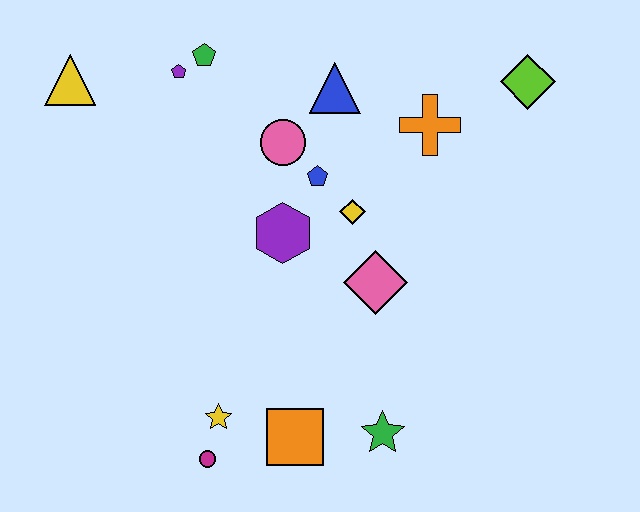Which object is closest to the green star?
The orange square is closest to the green star.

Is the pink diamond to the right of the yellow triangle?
Yes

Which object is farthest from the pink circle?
The magenta circle is farthest from the pink circle.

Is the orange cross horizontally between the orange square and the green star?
No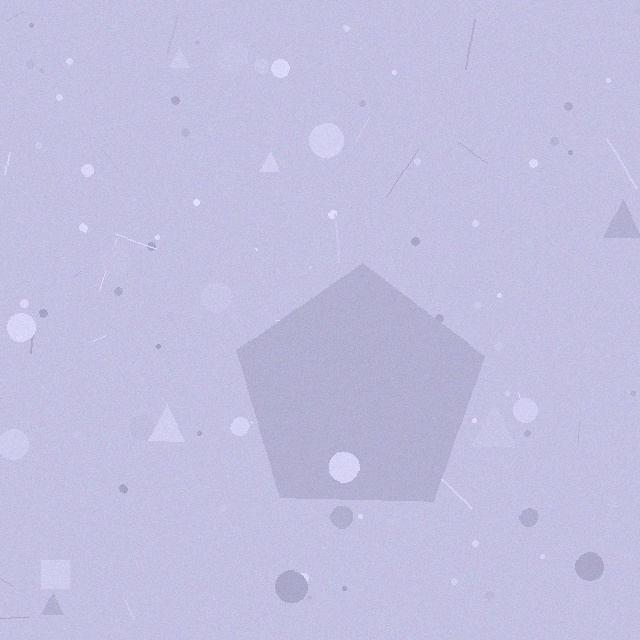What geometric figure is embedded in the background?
A pentagon is embedded in the background.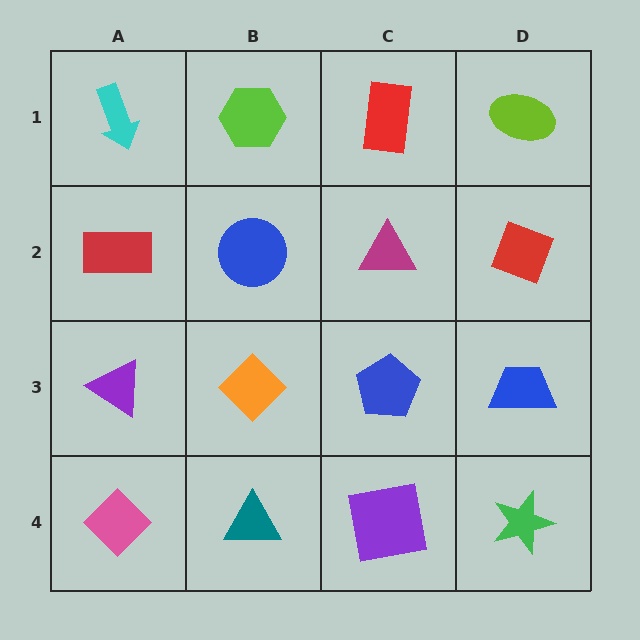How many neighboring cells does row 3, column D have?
3.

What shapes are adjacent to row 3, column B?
A blue circle (row 2, column B), a teal triangle (row 4, column B), a purple triangle (row 3, column A), a blue pentagon (row 3, column C).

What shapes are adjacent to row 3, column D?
A red diamond (row 2, column D), a green star (row 4, column D), a blue pentagon (row 3, column C).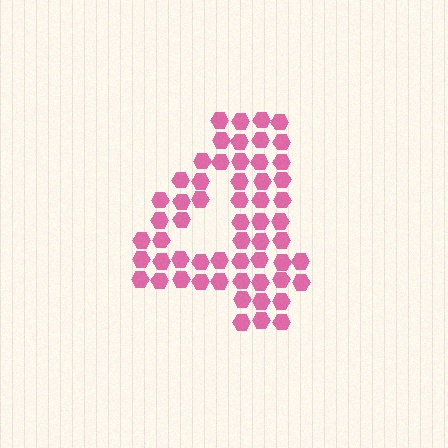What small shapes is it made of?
It is made of small hexagons.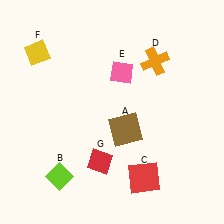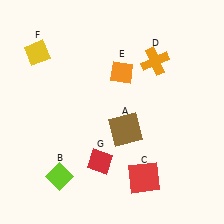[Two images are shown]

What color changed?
The diamond (E) changed from pink in Image 1 to orange in Image 2.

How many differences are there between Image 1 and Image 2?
There is 1 difference between the two images.